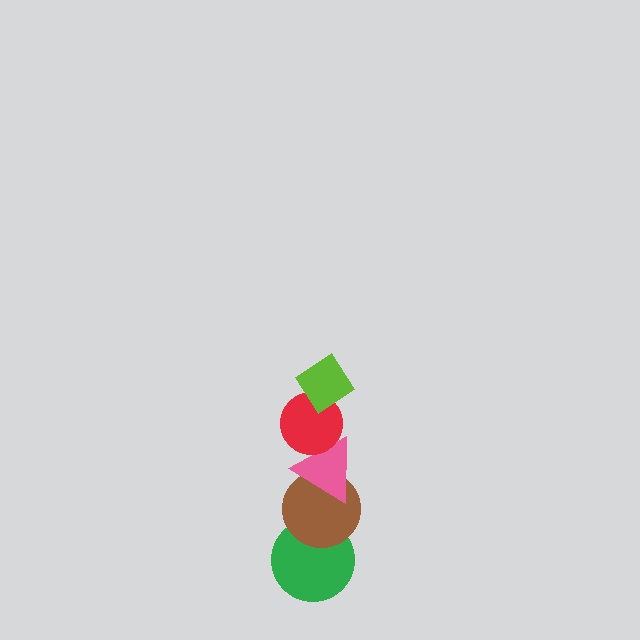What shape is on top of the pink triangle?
The red circle is on top of the pink triangle.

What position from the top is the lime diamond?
The lime diamond is 1st from the top.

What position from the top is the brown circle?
The brown circle is 4th from the top.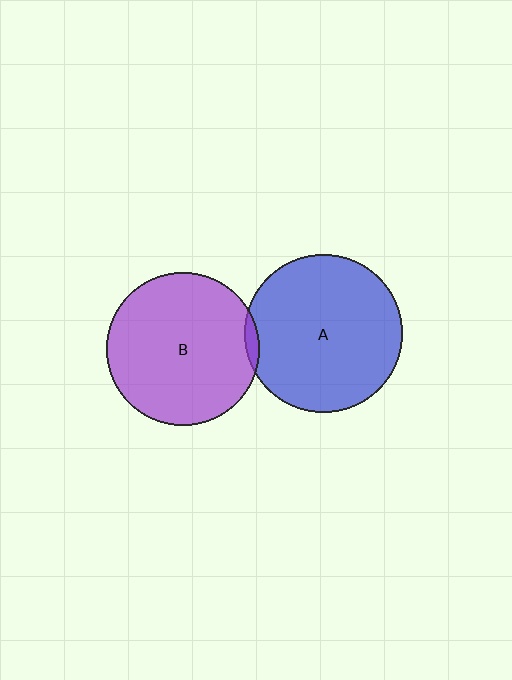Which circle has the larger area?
Circle A (blue).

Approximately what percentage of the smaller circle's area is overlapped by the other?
Approximately 5%.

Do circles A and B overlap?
Yes.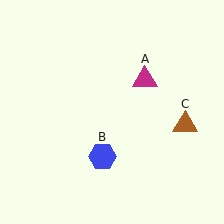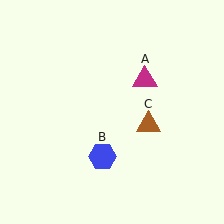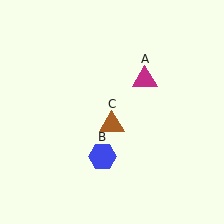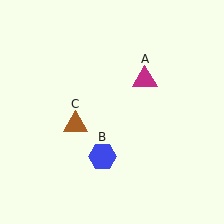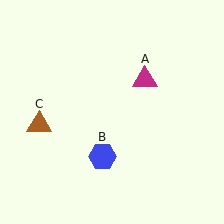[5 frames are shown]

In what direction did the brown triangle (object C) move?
The brown triangle (object C) moved left.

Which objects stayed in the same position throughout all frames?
Magenta triangle (object A) and blue hexagon (object B) remained stationary.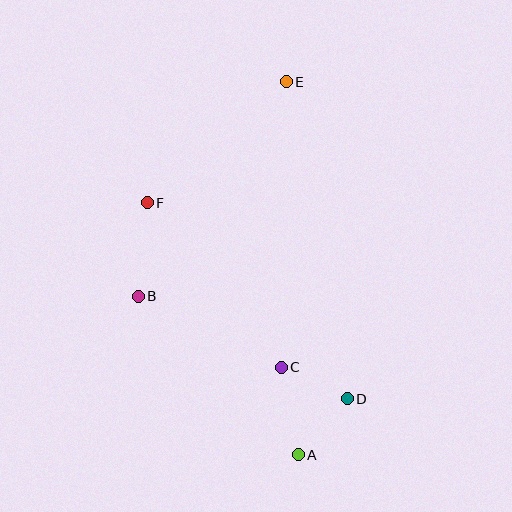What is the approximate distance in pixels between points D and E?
The distance between D and E is approximately 323 pixels.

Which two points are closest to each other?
Points C and D are closest to each other.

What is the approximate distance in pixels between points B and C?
The distance between B and C is approximately 160 pixels.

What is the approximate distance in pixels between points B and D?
The distance between B and D is approximately 233 pixels.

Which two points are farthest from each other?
Points A and E are farthest from each other.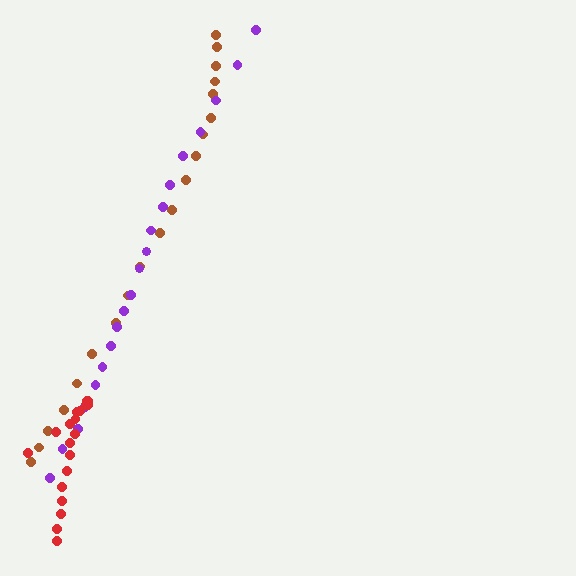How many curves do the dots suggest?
There are 3 distinct paths.